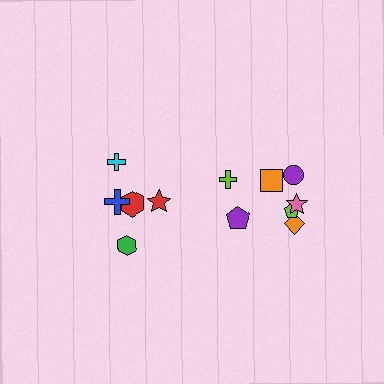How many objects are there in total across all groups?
There are 12 objects.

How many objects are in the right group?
There are 7 objects.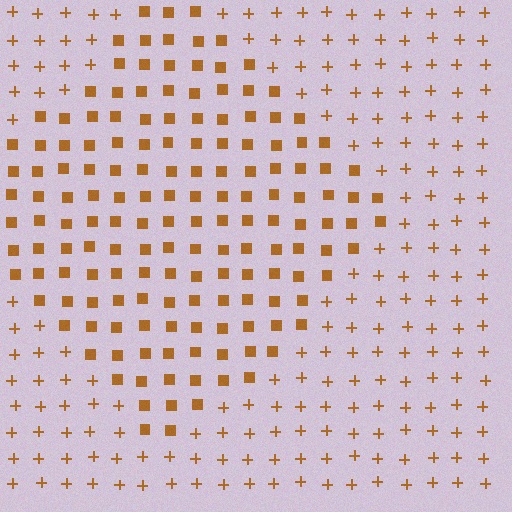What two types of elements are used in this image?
The image uses squares inside the diamond region and plus signs outside it.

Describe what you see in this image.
The image is filled with small brown elements arranged in a uniform grid. A diamond-shaped region contains squares, while the surrounding area contains plus signs. The boundary is defined purely by the change in element shape.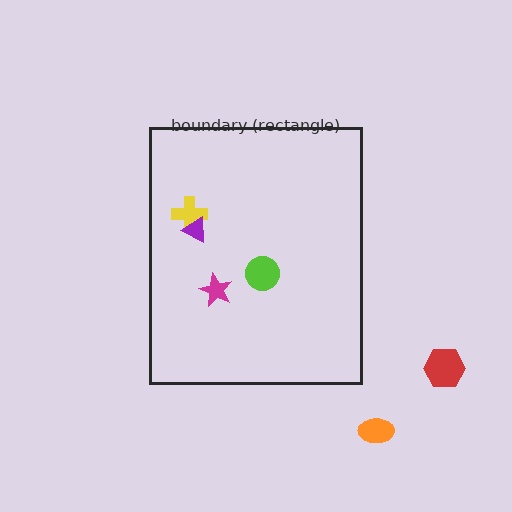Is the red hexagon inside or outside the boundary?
Outside.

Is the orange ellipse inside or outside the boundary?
Outside.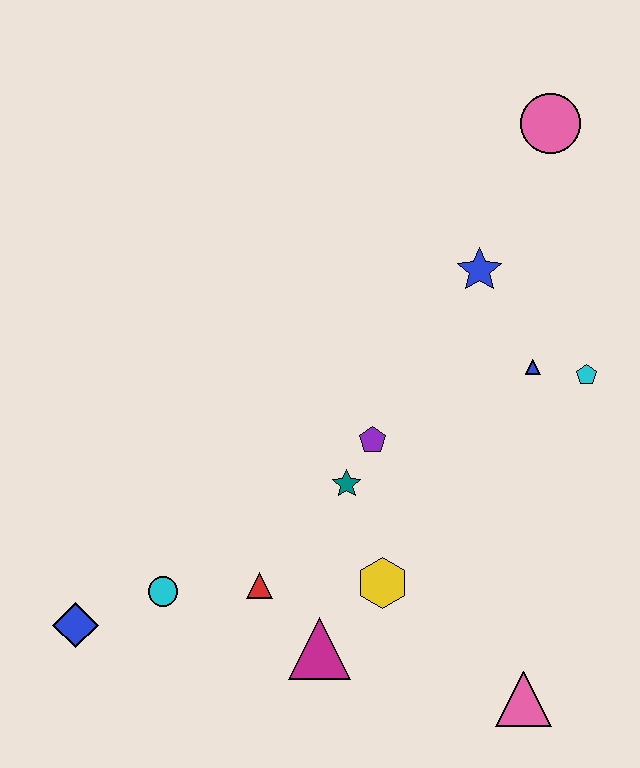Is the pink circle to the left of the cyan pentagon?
Yes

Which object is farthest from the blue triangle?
The blue diamond is farthest from the blue triangle.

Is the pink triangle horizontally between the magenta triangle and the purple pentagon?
No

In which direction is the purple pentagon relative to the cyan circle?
The purple pentagon is to the right of the cyan circle.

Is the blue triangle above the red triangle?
Yes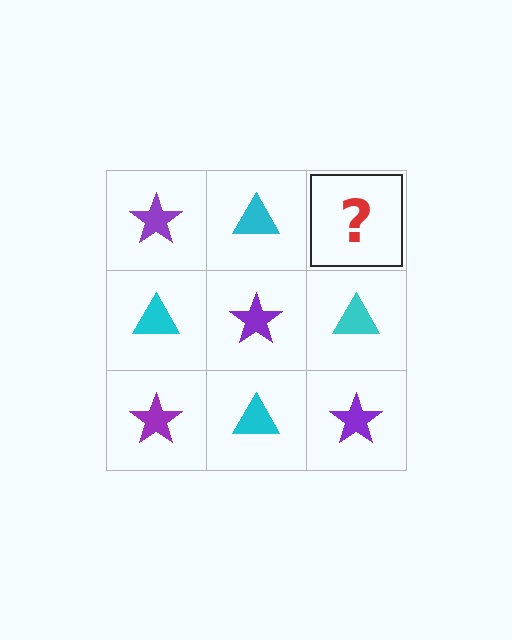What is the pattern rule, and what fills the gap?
The rule is that it alternates purple star and cyan triangle in a checkerboard pattern. The gap should be filled with a purple star.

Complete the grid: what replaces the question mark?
The question mark should be replaced with a purple star.